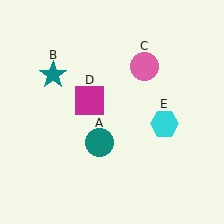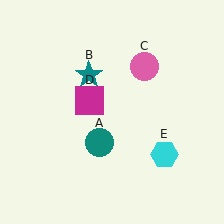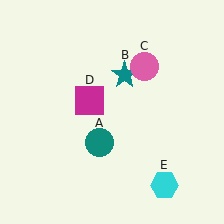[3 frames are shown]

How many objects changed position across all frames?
2 objects changed position: teal star (object B), cyan hexagon (object E).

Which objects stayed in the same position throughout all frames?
Teal circle (object A) and pink circle (object C) and magenta square (object D) remained stationary.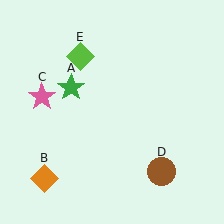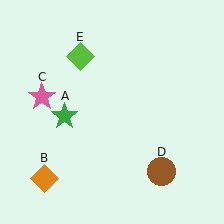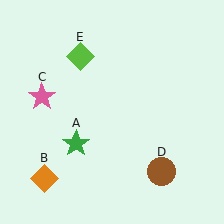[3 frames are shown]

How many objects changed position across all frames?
1 object changed position: green star (object A).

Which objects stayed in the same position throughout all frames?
Orange diamond (object B) and pink star (object C) and brown circle (object D) and lime diamond (object E) remained stationary.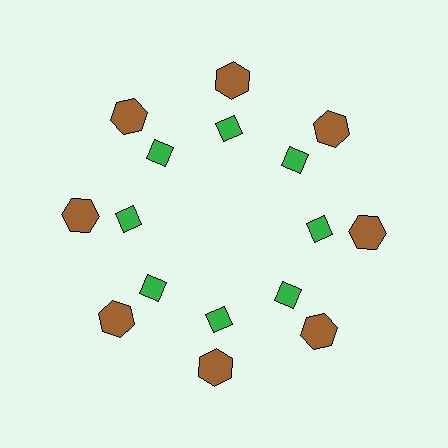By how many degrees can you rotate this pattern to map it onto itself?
The pattern maps onto itself every 45 degrees of rotation.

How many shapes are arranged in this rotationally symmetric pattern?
There are 16 shapes, arranged in 8 groups of 2.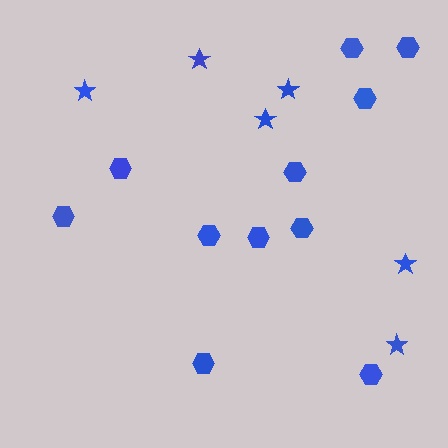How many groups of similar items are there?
There are 2 groups: one group of stars (6) and one group of hexagons (11).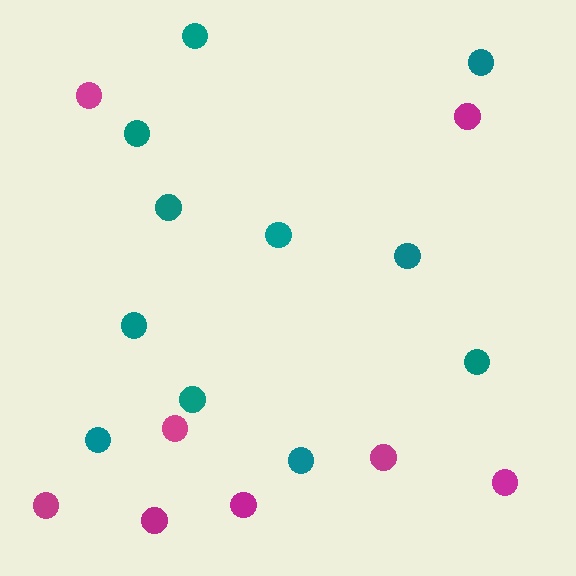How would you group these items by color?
There are 2 groups: one group of teal circles (11) and one group of magenta circles (8).